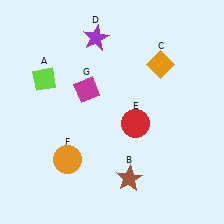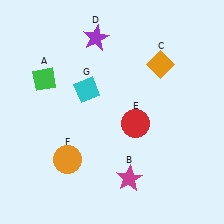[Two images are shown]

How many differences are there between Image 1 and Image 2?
There are 3 differences between the two images.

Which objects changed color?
A changed from lime to green. B changed from brown to magenta. G changed from magenta to cyan.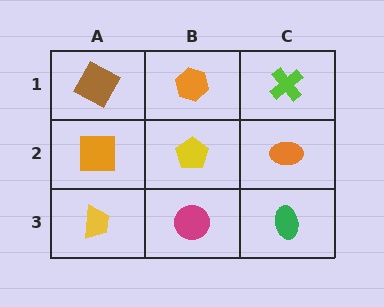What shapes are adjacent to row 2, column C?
A lime cross (row 1, column C), a green ellipse (row 3, column C), a yellow pentagon (row 2, column B).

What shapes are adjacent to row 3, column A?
An orange square (row 2, column A), a magenta circle (row 3, column B).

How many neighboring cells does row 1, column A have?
2.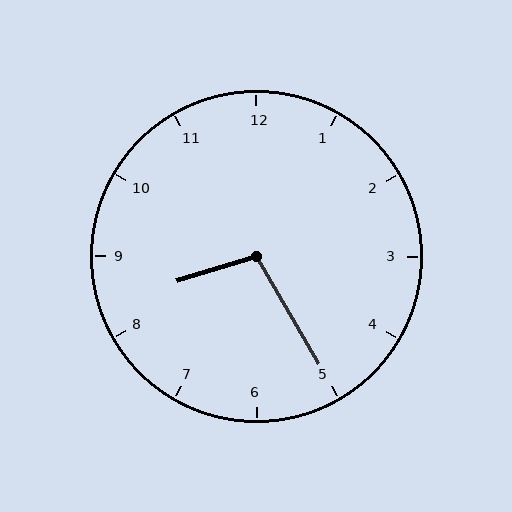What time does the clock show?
8:25.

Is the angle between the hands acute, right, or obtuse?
It is obtuse.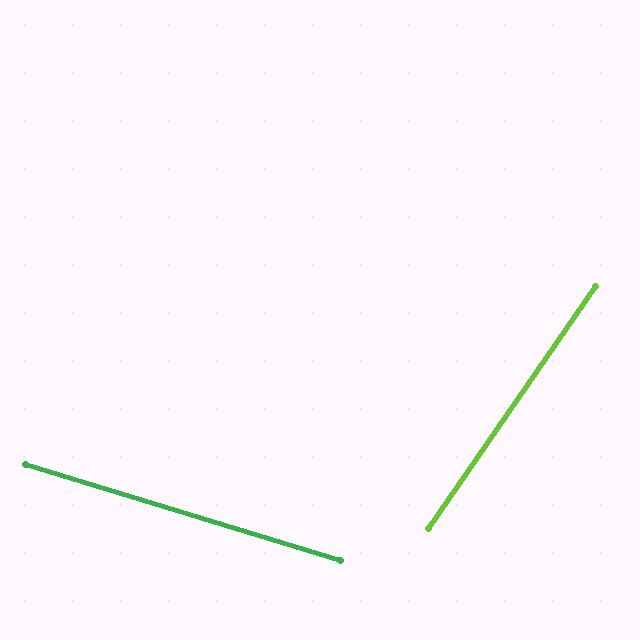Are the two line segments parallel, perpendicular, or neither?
Neither parallel nor perpendicular — they differ by about 73°.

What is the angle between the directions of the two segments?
Approximately 73 degrees.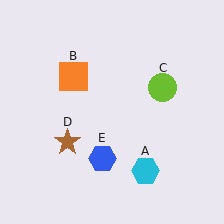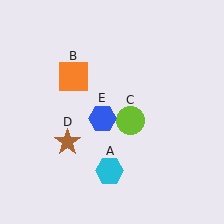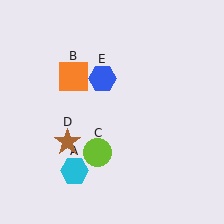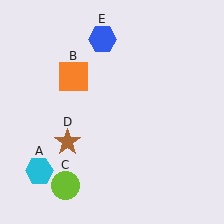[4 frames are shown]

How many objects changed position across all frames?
3 objects changed position: cyan hexagon (object A), lime circle (object C), blue hexagon (object E).